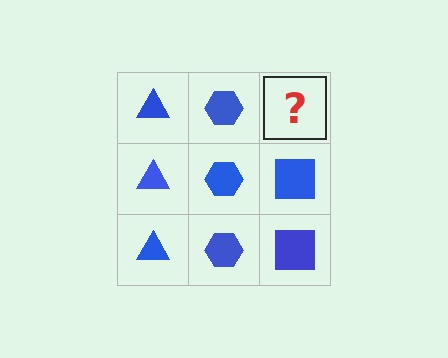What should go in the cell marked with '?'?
The missing cell should contain a blue square.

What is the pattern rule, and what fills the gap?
The rule is that each column has a consistent shape. The gap should be filled with a blue square.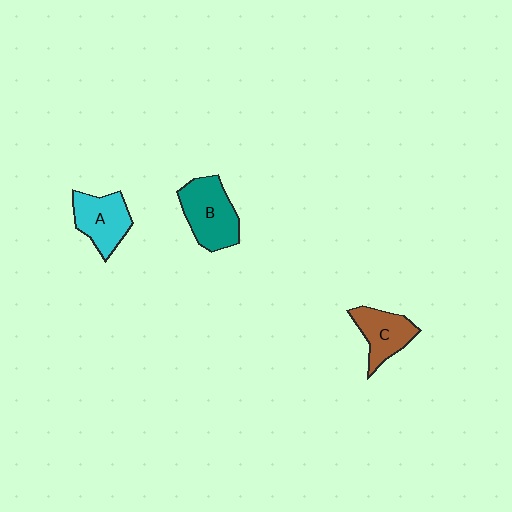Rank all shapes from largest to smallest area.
From largest to smallest: B (teal), A (cyan), C (brown).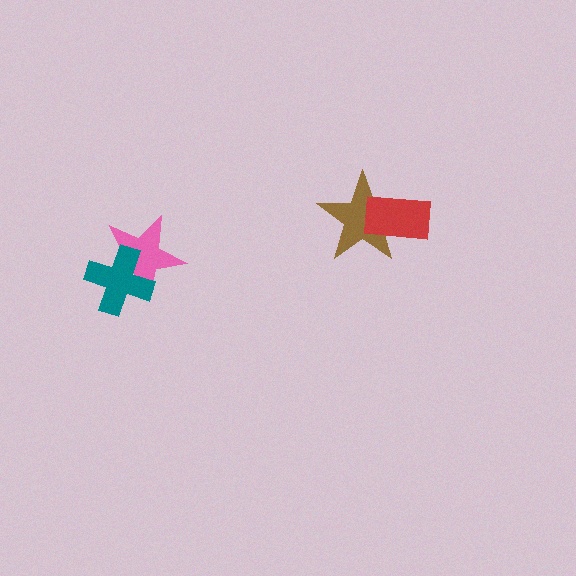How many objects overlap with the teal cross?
1 object overlaps with the teal cross.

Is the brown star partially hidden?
Yes, it is partially covered by another shape.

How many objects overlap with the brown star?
1 object overlaps with the brown star.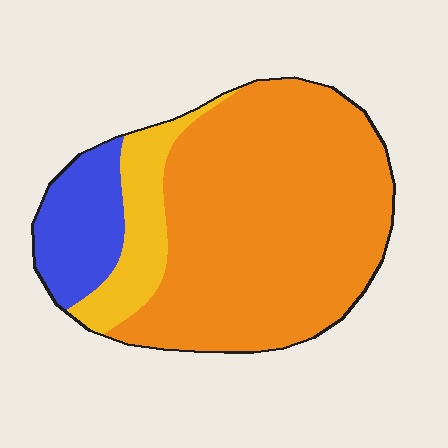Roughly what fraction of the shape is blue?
Blue takes up about one sixth (1/6) of the shape.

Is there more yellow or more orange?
Orange.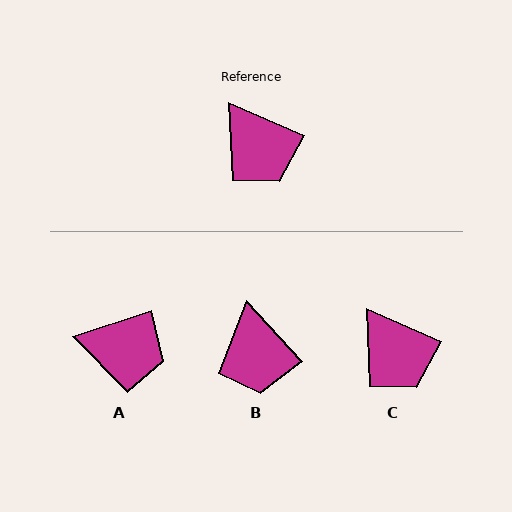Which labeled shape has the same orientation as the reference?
C.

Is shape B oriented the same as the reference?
No, it is off by about 24 degrees.